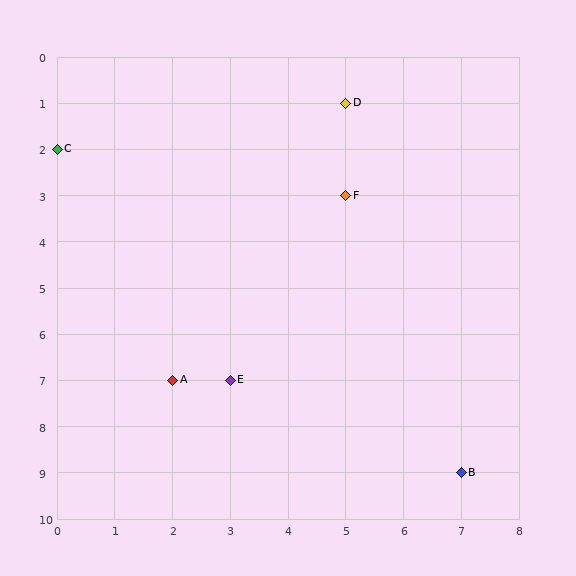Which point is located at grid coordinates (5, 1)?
Point D is at (5, 1).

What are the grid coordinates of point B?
Point B is at grid coordinates (7, 9).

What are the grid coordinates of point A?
Point A is at grid coordinates (2, 7).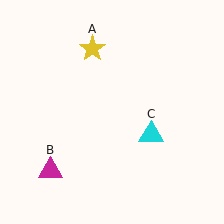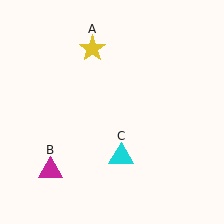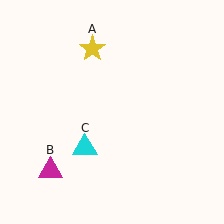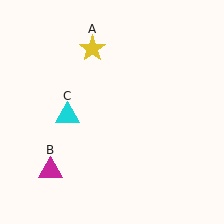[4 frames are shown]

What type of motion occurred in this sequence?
The cyan triangle (object C) rotated clockwise around the center of the scene.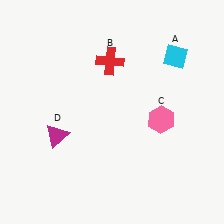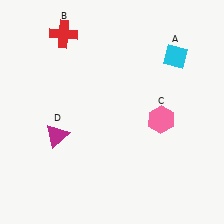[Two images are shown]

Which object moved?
The red cross (B) moved left.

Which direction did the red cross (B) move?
The red cross (B) moved left.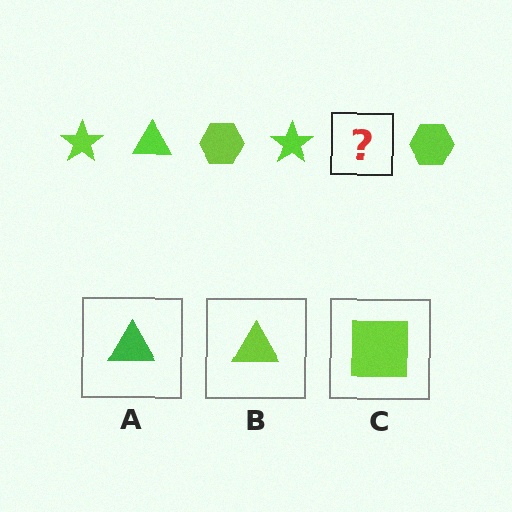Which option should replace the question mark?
Option B.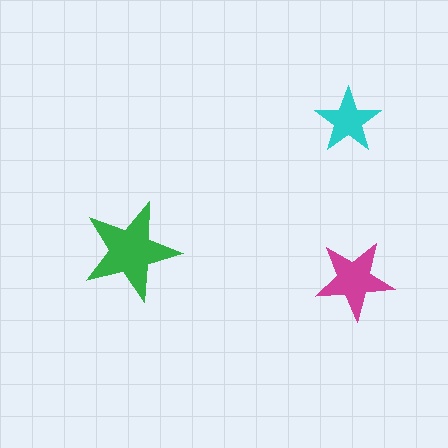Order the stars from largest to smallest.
the green one, the magenta one, the cyan one.